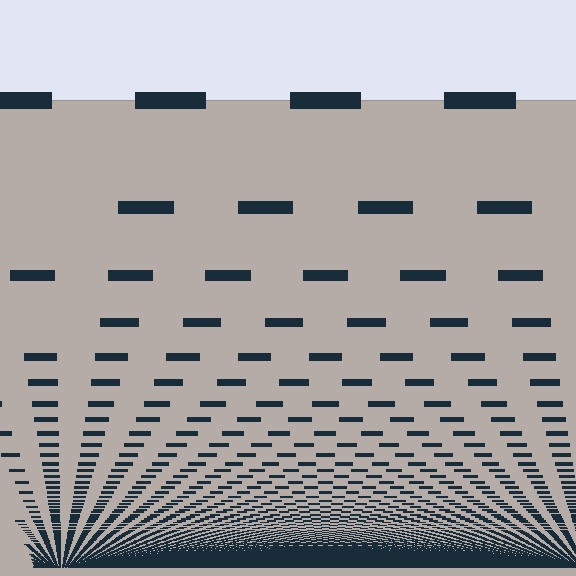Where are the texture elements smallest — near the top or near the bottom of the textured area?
Near the bottom.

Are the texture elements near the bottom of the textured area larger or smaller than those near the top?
Smaller. The gradient is inverted — elements near the bottom are smaller and denser.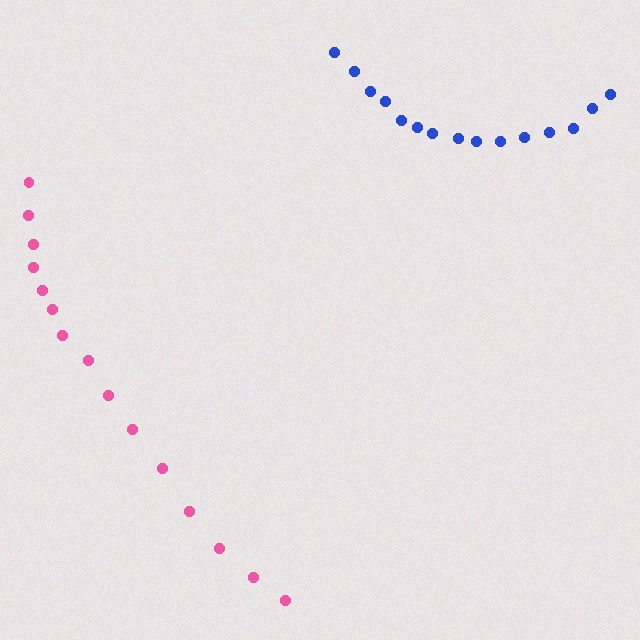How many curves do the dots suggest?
There are 2 distinct paths.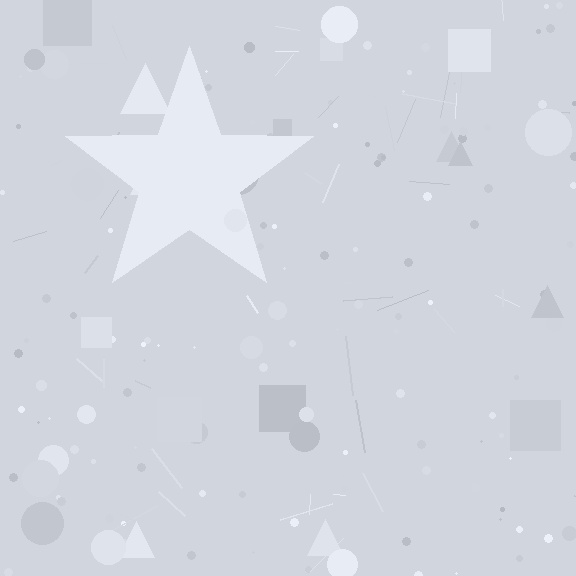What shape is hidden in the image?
A star is hidden in the image.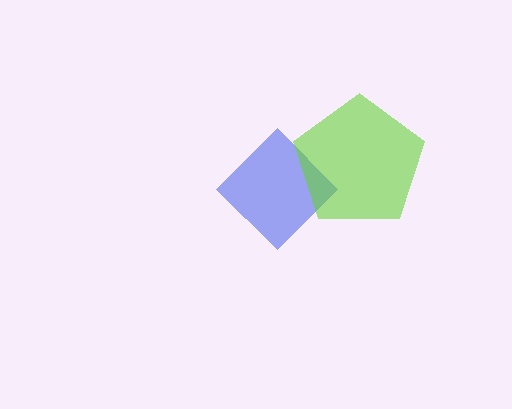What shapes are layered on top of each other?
The layered shapes are: a blue diamond, a lime pentagon.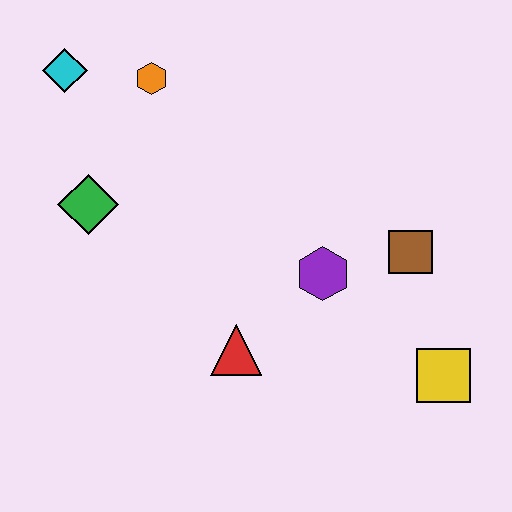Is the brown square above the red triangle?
Yes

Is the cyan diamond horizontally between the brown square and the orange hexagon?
No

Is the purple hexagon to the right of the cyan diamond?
Yes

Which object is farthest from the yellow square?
The cyan diamond is farthest from the yellow square.